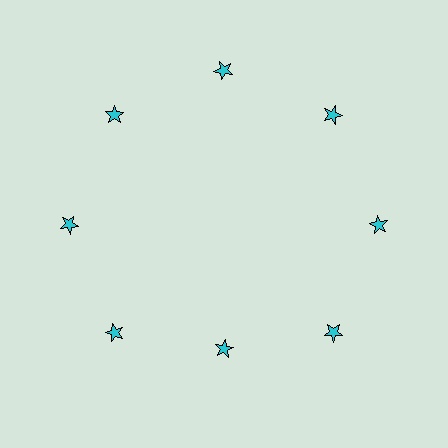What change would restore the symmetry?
The symmetry would be restored by moving it outward, back onto the ring so that all 8 stars sit at equal angles and equal distance from the center.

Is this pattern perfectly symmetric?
No. The 8 cyan stars are arranged in a ring, but one element near the 6 o'clock position is pulled inward toward the center, breaking the 8-fold rotational symmetry.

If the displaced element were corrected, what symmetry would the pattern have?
It would have 8-fold rotational symmetry — the pattern would map onto itself every 45 degrees.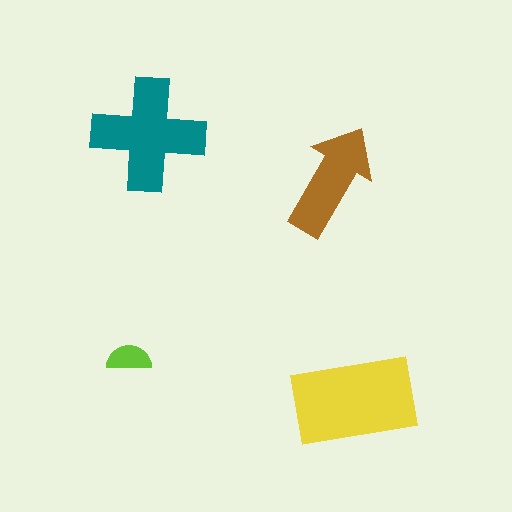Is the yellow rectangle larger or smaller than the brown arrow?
Larger.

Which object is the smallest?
The lime semicircle.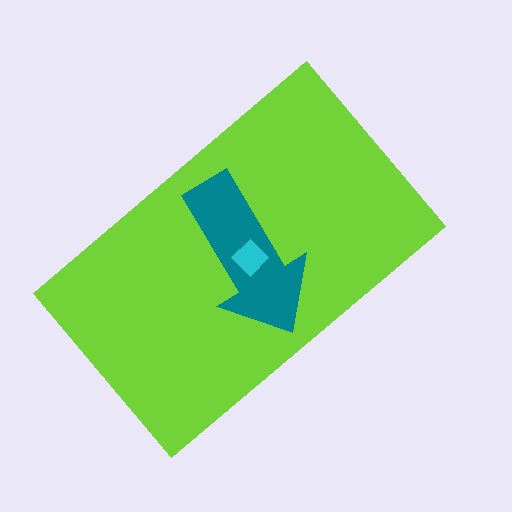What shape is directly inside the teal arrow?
The cyan diamond.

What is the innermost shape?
The cyan diamond.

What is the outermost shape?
The lime rectangle.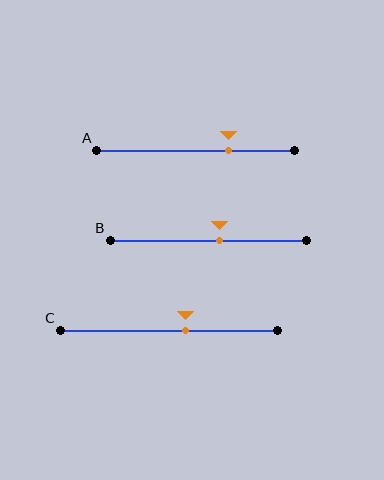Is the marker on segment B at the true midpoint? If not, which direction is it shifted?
No, the marker on segment B is shifted to the right by about 6% of the segment length.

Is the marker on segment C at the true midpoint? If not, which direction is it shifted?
No, the marker on segment C is shifted to the right by about 8% of the segment length.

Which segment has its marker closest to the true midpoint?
Segment B has its marker closest to the true midpoint.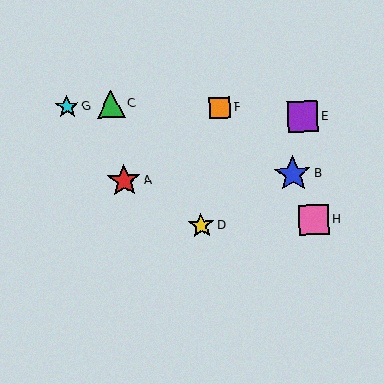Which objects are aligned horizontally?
Objects A, B are aligned horizontally.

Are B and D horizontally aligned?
No, B is at y≈174 and D is at y≈225.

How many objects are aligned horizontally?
2 objects (A, B) are aligned horizontally.